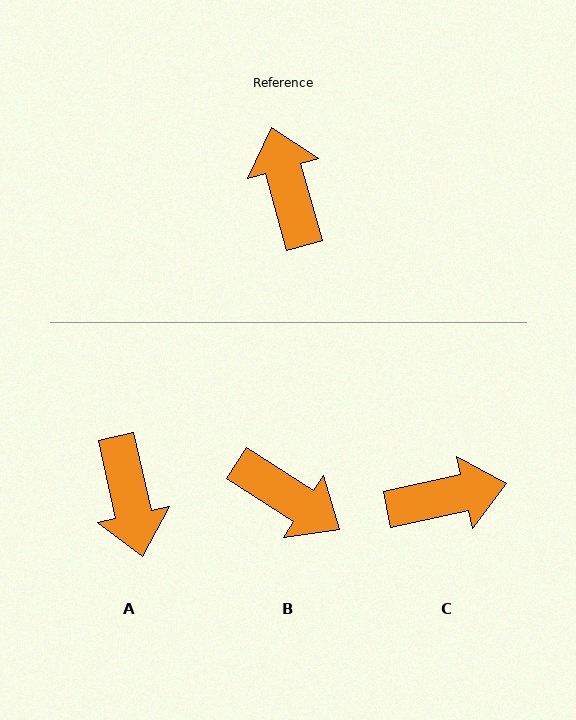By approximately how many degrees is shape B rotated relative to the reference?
Approximately 139 degrees clockwise.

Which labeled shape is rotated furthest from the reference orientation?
A, about 177 degrees away.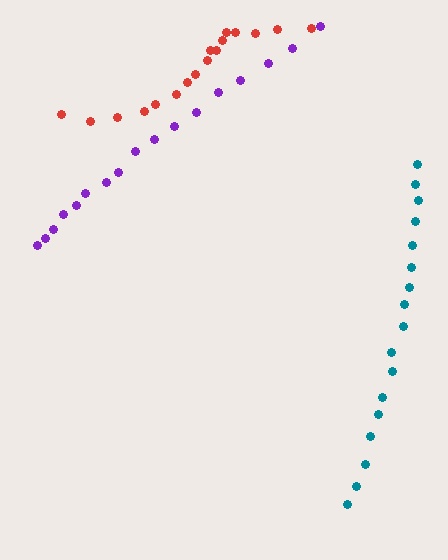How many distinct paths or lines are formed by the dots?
There are 3 distinct paths.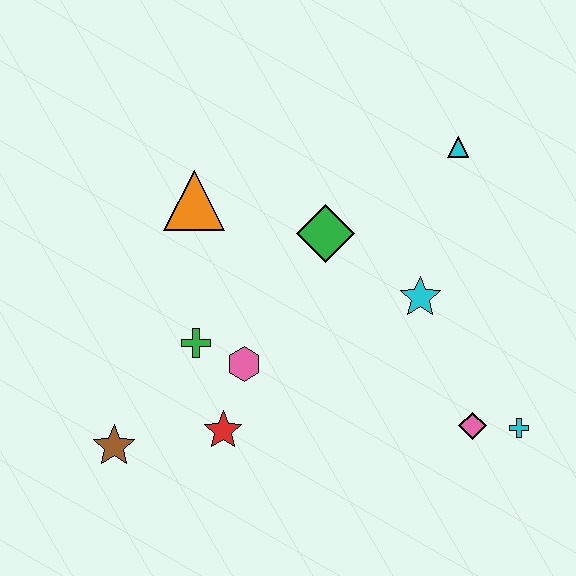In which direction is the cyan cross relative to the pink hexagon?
The cyan cross is to the right of the pink hexagon.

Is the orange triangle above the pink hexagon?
Yes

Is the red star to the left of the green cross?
No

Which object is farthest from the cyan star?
The brown star is farthest from the cyan star.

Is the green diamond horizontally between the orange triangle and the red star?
No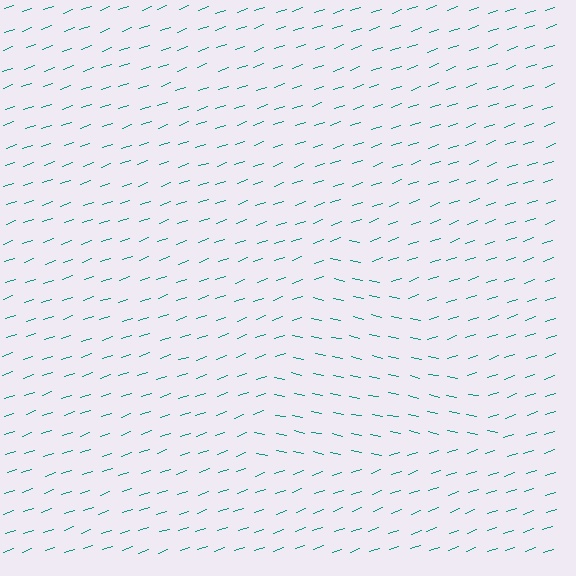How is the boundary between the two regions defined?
The boundary is defined purely by a change in line orientation (approximately 31 degrees difference). All lines are the same color and thickness.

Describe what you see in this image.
The image is filled with small teal line segments. A triangle region in the image has lines oriented differently from the surrounding lines, creating a visible texture boundary.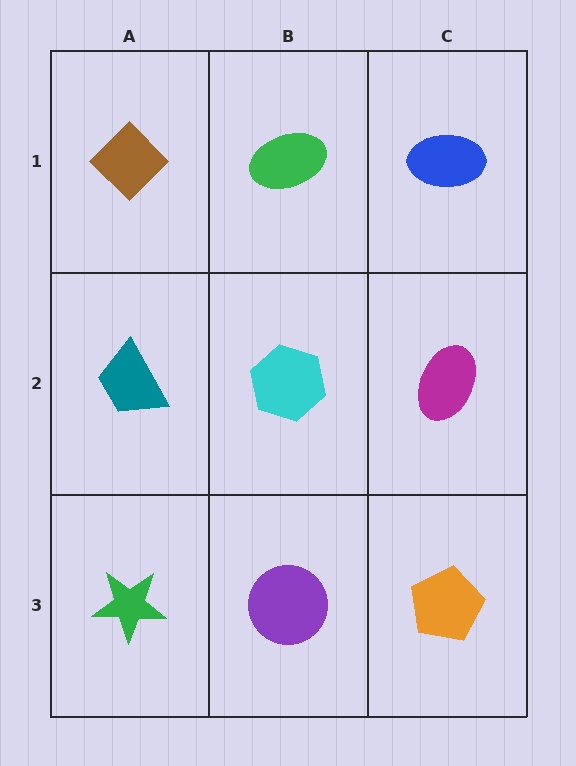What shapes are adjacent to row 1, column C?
A magenta ellipse (row 2, column C), a green ellipse (row 1, column B).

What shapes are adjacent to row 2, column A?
A brown diamond (row 1, column A), a green star (row 3, column A), a cyan hexagon (row 2, column B).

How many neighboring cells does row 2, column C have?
3.